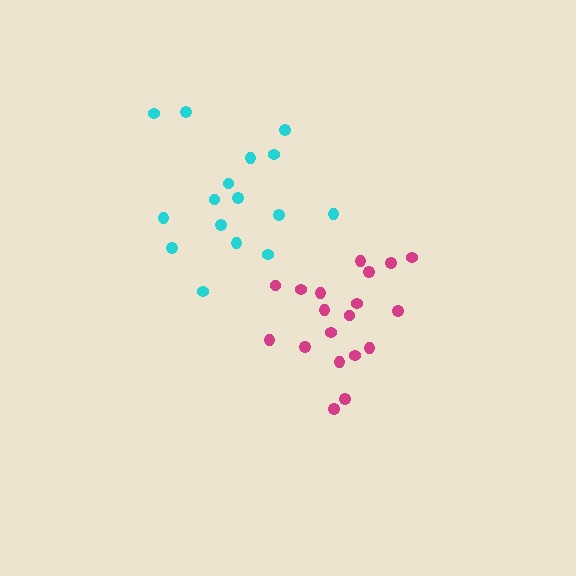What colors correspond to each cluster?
The clusters are colored: cyan, magenta.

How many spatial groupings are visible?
There are 2 spatial groupings.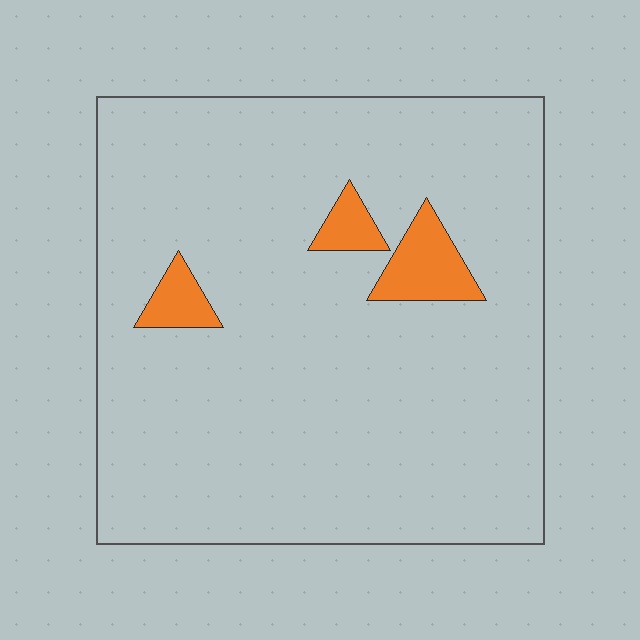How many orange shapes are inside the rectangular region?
3.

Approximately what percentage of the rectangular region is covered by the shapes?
Approximately 5%.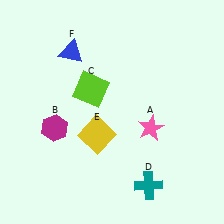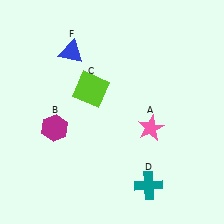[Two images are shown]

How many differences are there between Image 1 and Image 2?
There is 1 difference between the two images.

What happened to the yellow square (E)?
The yellow square (E) was removed in Image 2. It was in the bottom-left area of Image 1.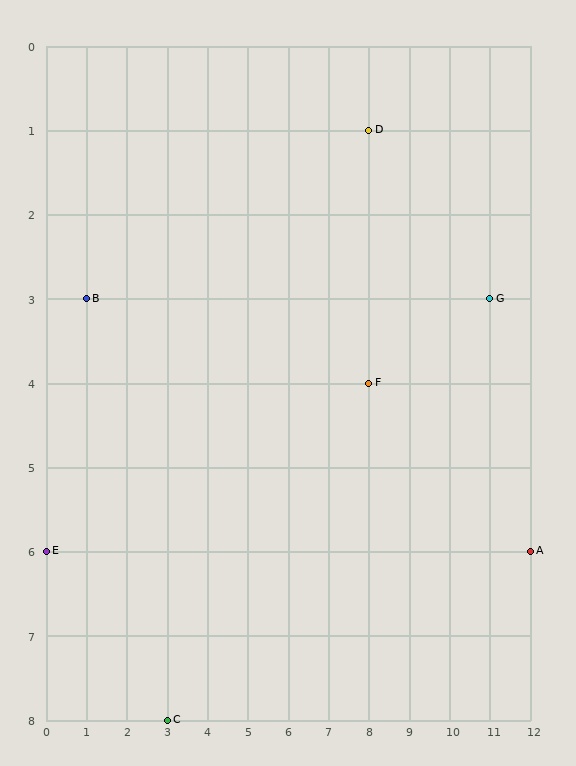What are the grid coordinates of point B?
Point B is at grid coordinates (1, 3).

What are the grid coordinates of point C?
Point C is at grid coordinates (3, 8).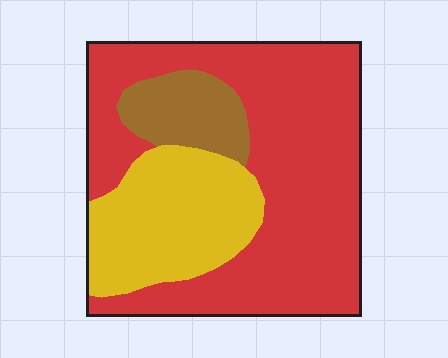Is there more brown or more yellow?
Yellow.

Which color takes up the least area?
Brown, at roughly 10%.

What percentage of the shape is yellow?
Yellow takes up about one quarter (1/4) of the shape.